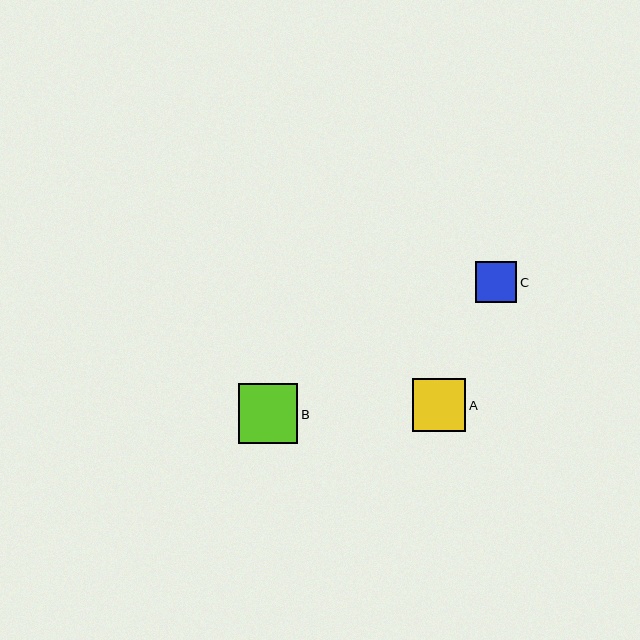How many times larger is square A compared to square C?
Square A is approximately 1.3 times the size of square C.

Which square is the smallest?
Square C is the smallest with a size of approximately 41 pixels.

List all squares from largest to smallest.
From largest to smallest: B, A, C.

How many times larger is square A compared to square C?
Square A is approximately 1.3 times the size of square C.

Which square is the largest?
Square B is the largest with a size of approximately 60 pixels.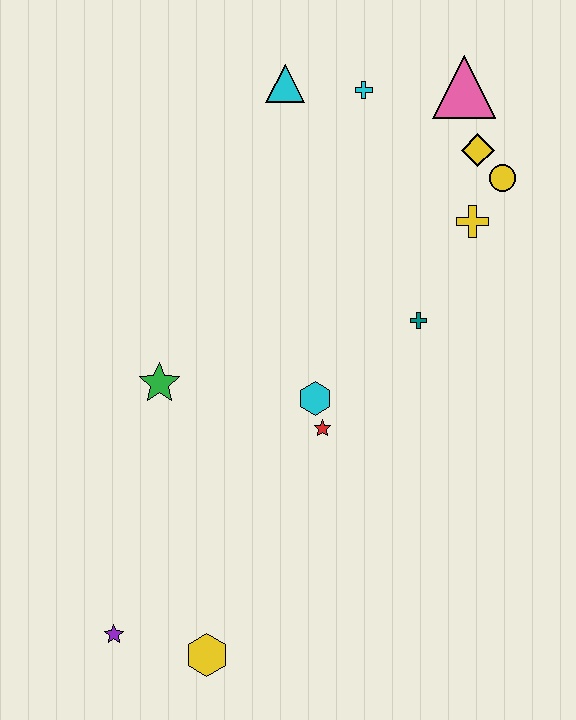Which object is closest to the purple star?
The yellow hexagon is closest to the purple star.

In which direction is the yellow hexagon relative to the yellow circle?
The yellow hexagon is below the yellow circle.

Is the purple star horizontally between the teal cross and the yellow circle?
No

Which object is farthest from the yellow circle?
The purple star is farthest from the yellow circle.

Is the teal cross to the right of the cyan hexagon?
Yes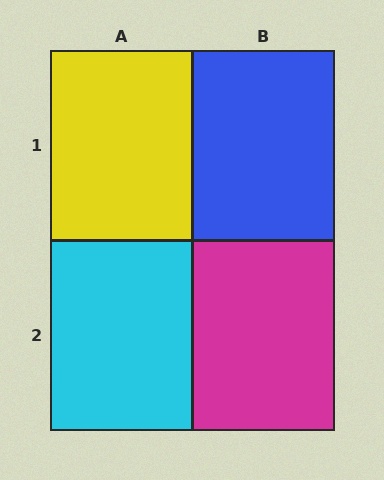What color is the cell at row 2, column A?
Cyan.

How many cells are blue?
1 cell is blue.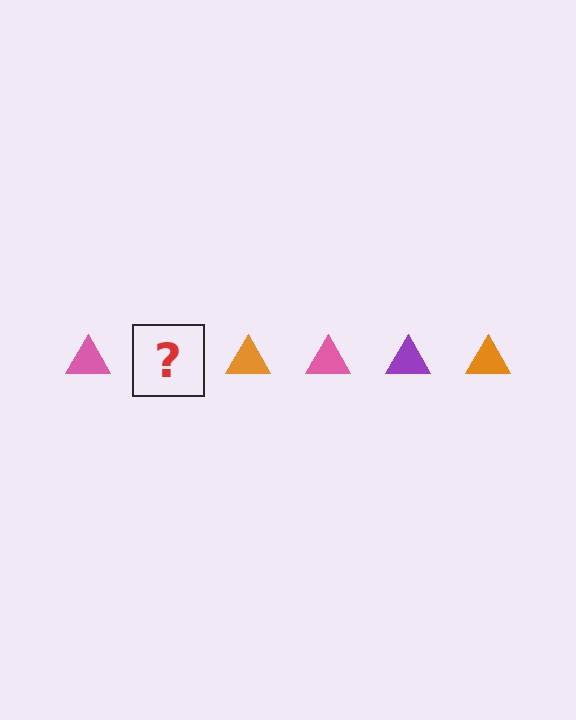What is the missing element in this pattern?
The missing element is a purple triangle.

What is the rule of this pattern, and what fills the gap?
The rule is that the pattern cycles through pink, purple, orange triangles. The gap should be filled with a purple triangle.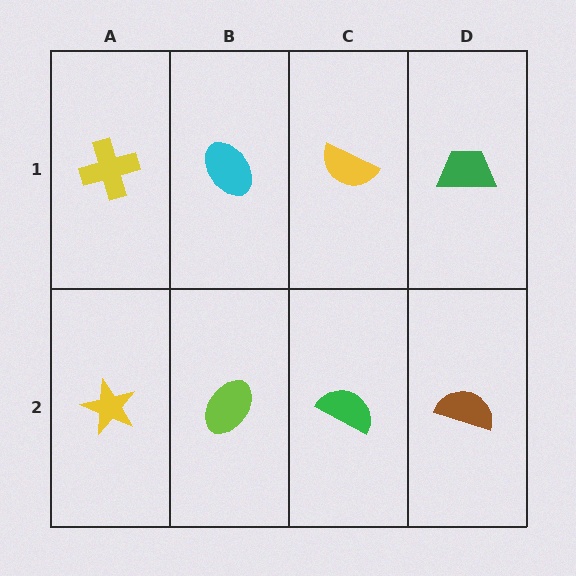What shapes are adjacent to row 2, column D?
A green trapezoid (row 1, column D), a green semicircle (row 2, column C).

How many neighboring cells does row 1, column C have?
3.